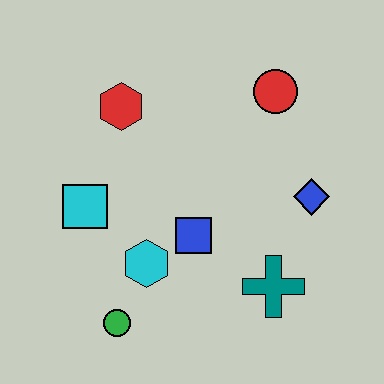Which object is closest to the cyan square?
The cyan hexagon is closest to the cyan square.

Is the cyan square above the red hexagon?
No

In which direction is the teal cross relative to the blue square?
The teal cross is to the right of the blue square.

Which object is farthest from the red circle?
The green circle is farthest from the red circle.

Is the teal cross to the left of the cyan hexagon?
No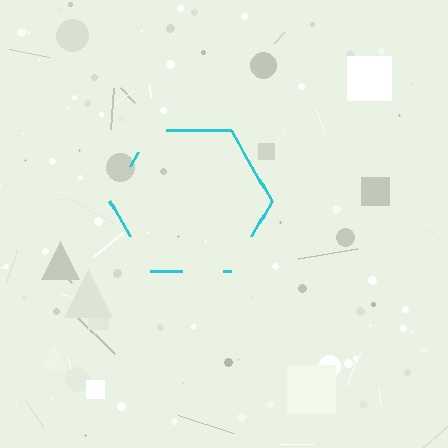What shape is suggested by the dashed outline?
The dashed outline suggests a hexagon.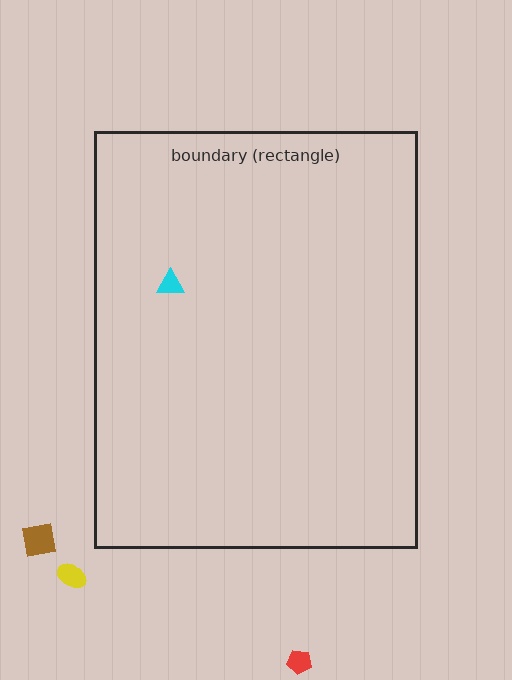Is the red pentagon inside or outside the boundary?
Outside.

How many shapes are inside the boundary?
1 inside, 3 outside.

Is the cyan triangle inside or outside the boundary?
Inside.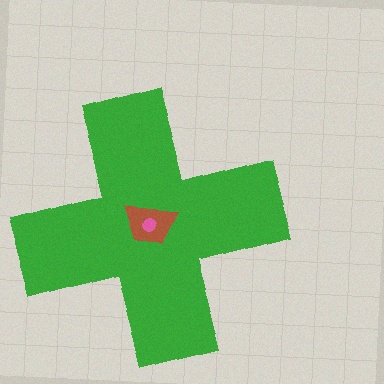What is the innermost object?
The pink circle.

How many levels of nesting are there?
3.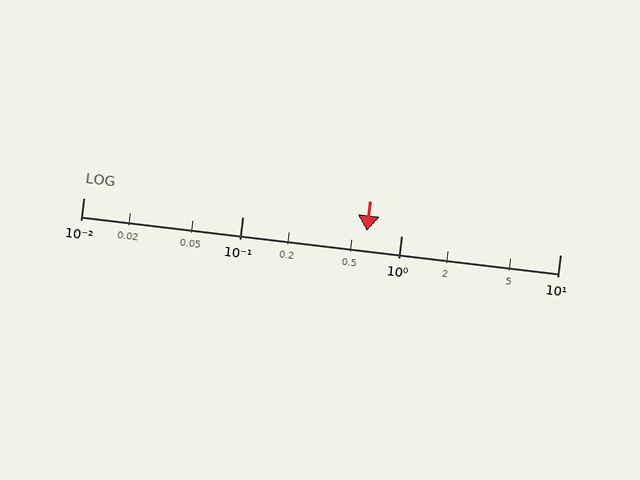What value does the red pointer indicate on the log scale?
The pointer indicates approximately 0.61.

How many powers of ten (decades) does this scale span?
The scale spans 3 decades, from 0.01 to 10.